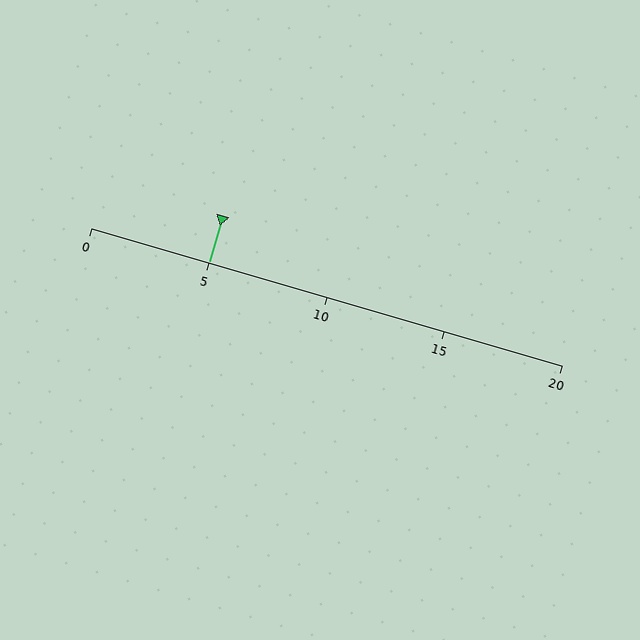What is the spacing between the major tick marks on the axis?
The major ticks are spaced 5 apart.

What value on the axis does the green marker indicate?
The marker indicates approximately 5.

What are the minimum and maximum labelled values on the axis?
The axis runs from 0 to 20.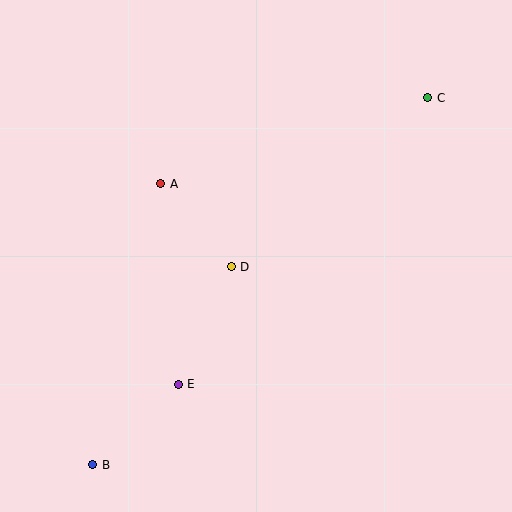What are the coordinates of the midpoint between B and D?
The midpoint between B and D is at (162, 366).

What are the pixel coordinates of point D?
Point D is at (231, 267).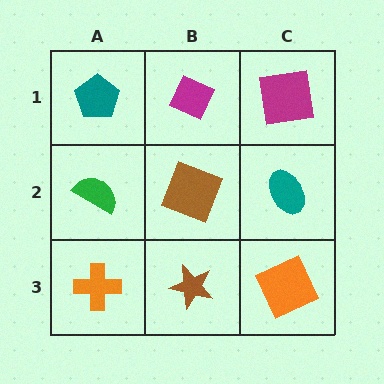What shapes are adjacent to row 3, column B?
A brown square (row 2, column B), an orange cross (row 3, column A), an orange square (row 3, column C).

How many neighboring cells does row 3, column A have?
2.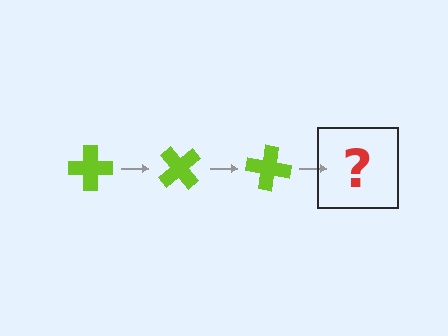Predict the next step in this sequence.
The next step is a lime cross rotated 150 degrees.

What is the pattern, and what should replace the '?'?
The pattern is that the cross rotates 50 degrees each step. The '?' should be a lime cross rotated 150 degrees.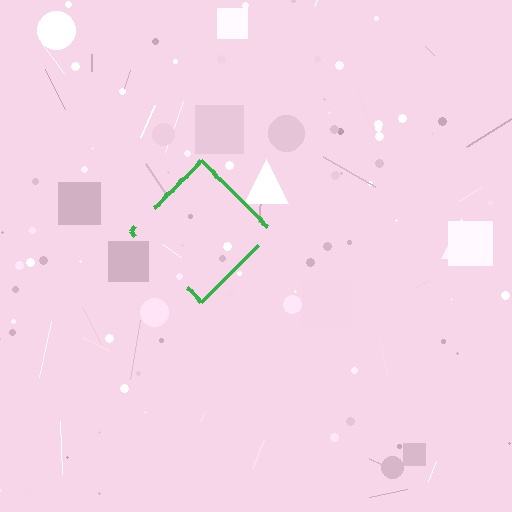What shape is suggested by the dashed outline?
The dashed outline suggests a diamond.